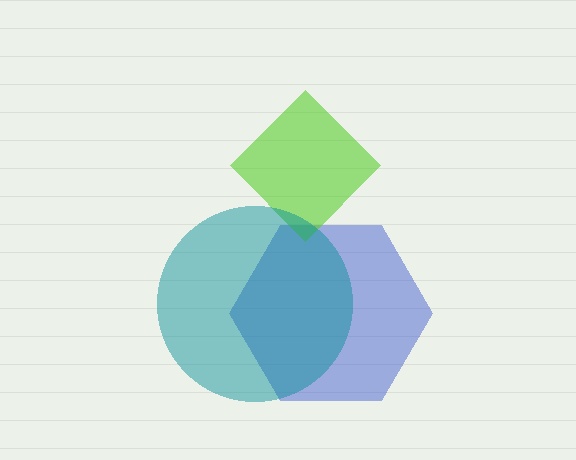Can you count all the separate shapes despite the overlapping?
Yes, there are 3 separate shapes.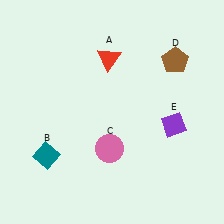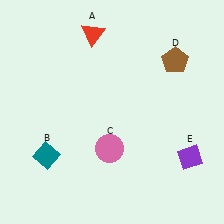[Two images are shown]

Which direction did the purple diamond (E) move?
The purple diamond (E) moved down.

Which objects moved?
The objects that moved are: the red triangle (A), the purple diamond (E).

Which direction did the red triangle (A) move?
The red triangle (A) moved up.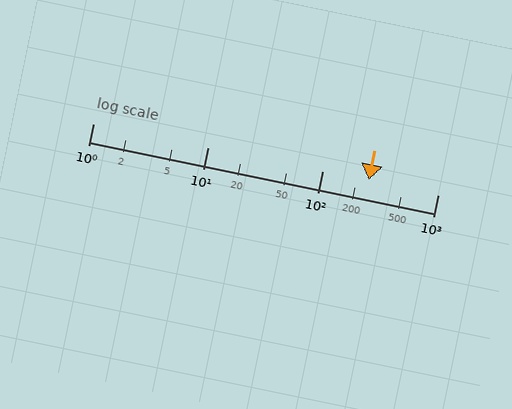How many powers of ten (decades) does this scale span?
The scale spans 3 decades, from 1 to 1000.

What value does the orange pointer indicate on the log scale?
The pointer indicates approximately 250.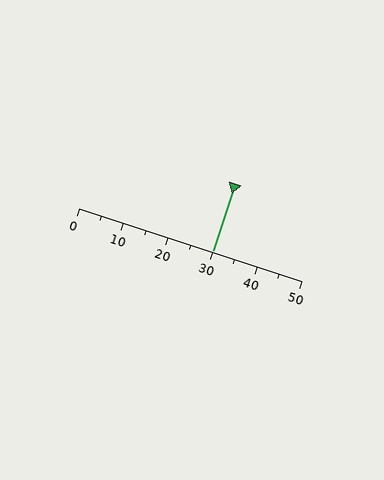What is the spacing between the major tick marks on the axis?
The major ticks are spaced 10 apart.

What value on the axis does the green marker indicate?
The marker indicates approximately 30.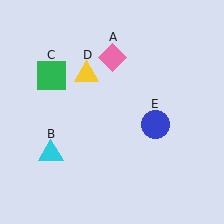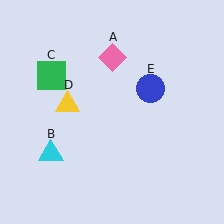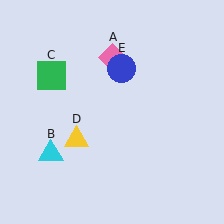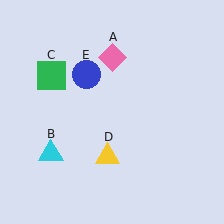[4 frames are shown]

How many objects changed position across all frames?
2 objects changed position: yellow triangle (object D), blue circle (object E).